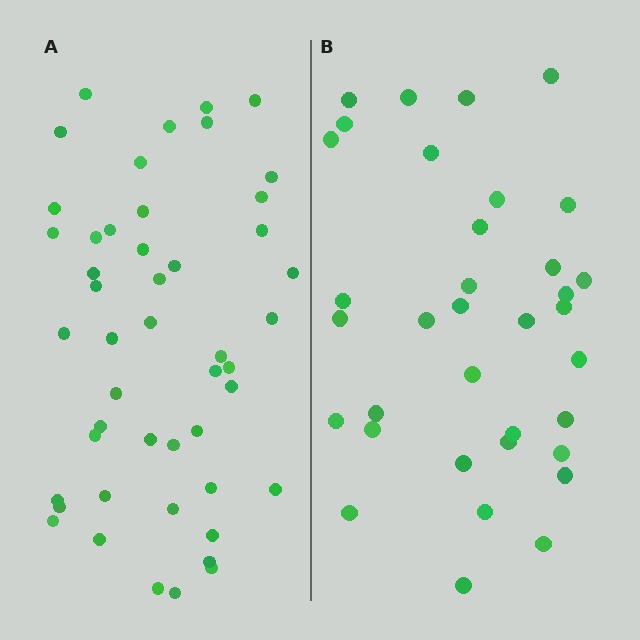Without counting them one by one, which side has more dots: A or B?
Region A (the left region) has more dots.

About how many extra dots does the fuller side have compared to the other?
Region A has approximately 15 more dots than region B.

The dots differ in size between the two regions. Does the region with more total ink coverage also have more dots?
No. Region B has more total ink coverage because its dots are larger, but region A actually contains more individual dots. Total area can be misleading — the number of items is what matters here.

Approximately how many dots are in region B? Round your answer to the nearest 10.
About 40 dots. (The exact count is 35, which rounds to 40.)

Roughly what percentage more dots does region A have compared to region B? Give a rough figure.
About 35% more.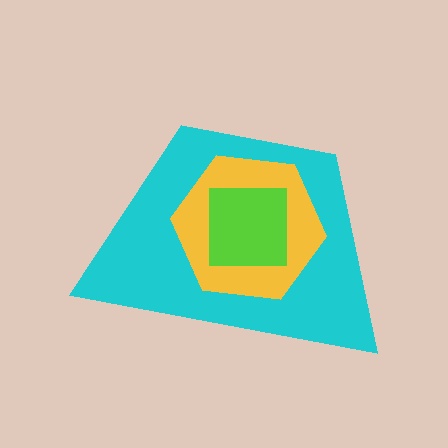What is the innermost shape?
The lime square.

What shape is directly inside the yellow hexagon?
The lime square.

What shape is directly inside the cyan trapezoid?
The yellow hexagon.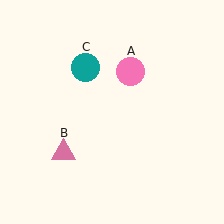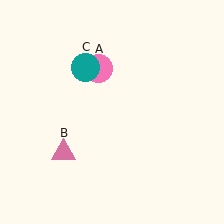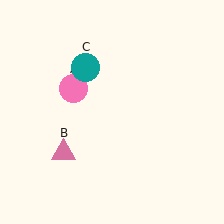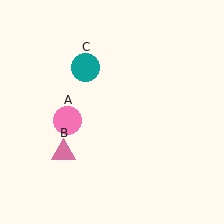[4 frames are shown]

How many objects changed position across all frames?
1 object changed position: pink circle (object A).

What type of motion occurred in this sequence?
The pink circle (object A) rotated counterclockwise around the center of the scene.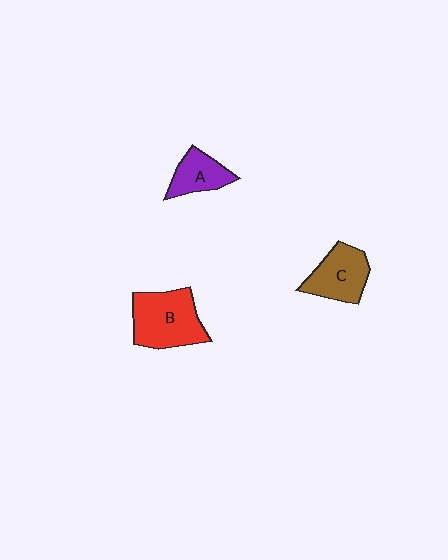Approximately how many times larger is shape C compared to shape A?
Approximately 1.4 times.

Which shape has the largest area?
Shape B (red).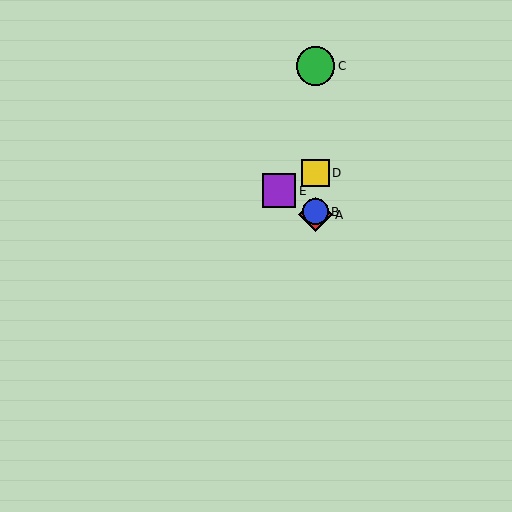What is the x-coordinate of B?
Object B is at x≈315.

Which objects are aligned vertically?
Objects A, B, C, D are aligned vertically.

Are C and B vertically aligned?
Yes, both are at x≈315.